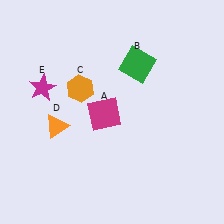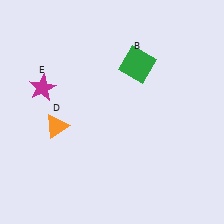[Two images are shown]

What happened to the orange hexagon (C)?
The orange hexagon (C) was removed in Image 2. It was in the top-left area of Image 1.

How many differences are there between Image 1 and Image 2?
There are 2 differences between the two images.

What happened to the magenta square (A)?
The magenta square (A) was removed in Image 2. It was in the bottom-left area of Image 1.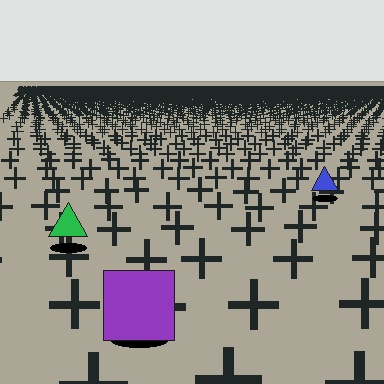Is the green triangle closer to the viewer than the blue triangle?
Yes. The green triangle is closer — you can tell from the texture gradient: the ground texture is coarser near it.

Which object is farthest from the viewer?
The blue triangle is farthest from the viewer. It appears smaller and the ground texture around it is denser.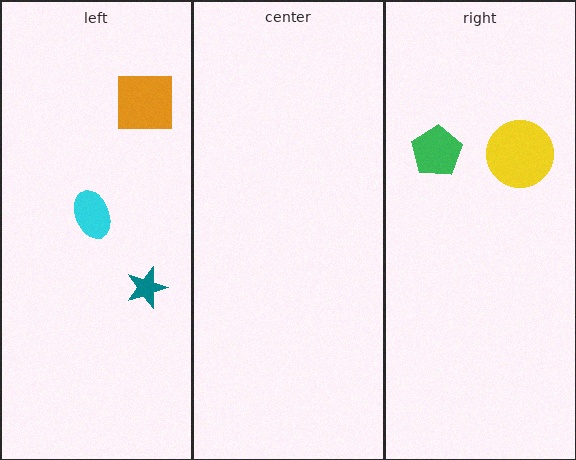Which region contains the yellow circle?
The right region.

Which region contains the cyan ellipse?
The left region.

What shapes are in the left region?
The teal star, the cyan ellipse, the orange square.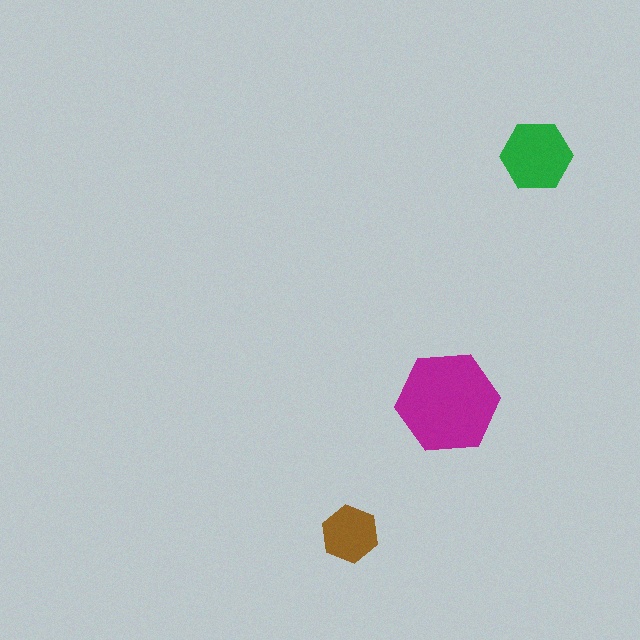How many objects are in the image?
There are 3 objects in the image.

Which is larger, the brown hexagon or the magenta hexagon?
The magenta one.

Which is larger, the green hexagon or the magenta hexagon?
The magenta one.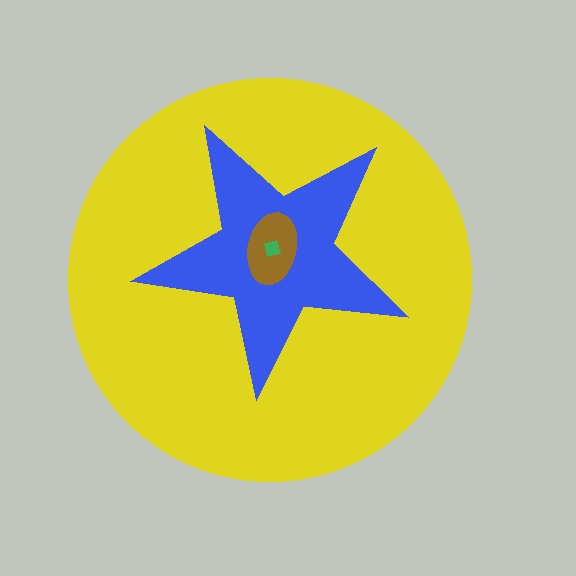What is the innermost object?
The green square.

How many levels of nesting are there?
4.